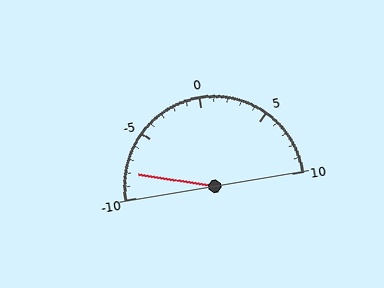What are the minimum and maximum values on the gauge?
The gauge ranges from -10 to 10.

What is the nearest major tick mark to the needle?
The nearest major tick mark is -10.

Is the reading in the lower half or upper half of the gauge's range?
The reading is in the lower half of the range (-10 to 10).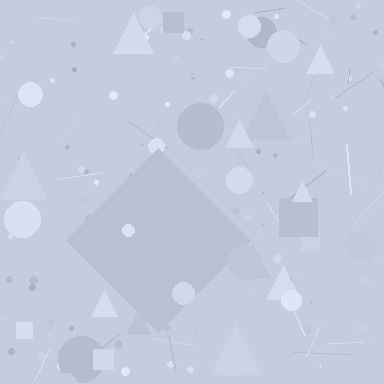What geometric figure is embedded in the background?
A diamond is embedded in the background.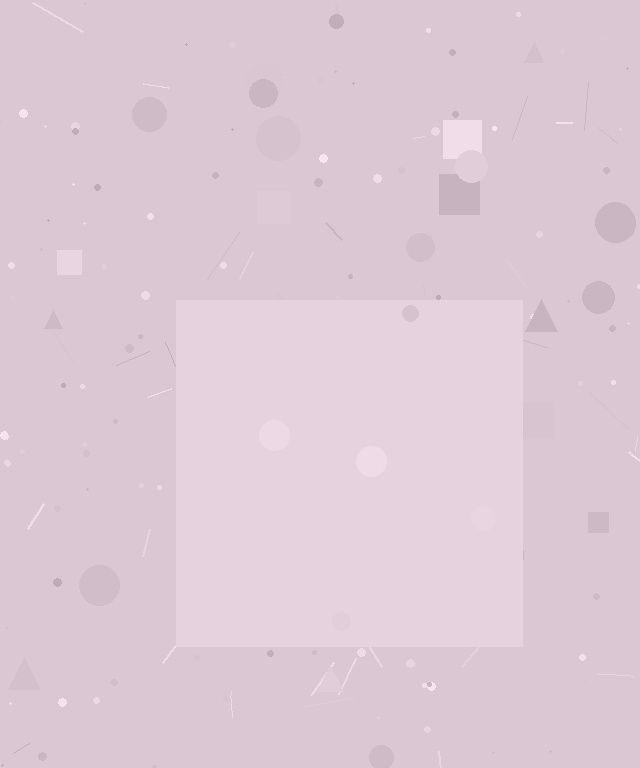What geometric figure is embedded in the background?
A square is embedded in the background.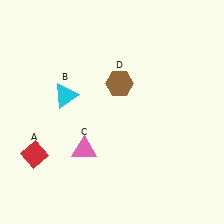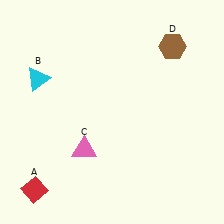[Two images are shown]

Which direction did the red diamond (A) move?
The red diamond (A) moved down.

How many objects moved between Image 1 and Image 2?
3 objects moved between the two images.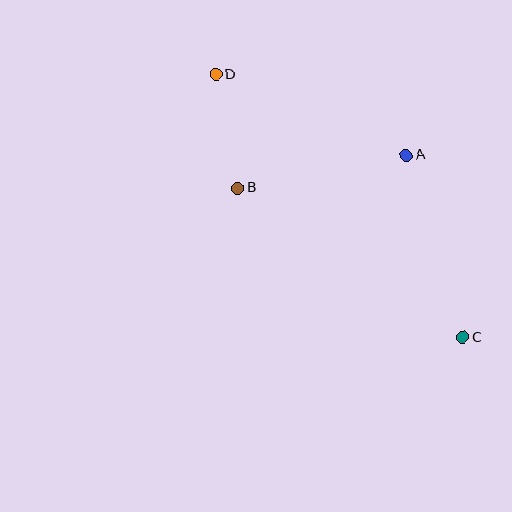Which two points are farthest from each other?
Points C and D are farthest from each other.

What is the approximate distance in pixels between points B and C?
The distance between B and C is approximately 270 pixels.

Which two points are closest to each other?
Points B and D are closest to each other.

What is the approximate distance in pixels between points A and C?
The distance between A and C is approximately 191 pixels.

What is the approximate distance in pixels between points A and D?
The distance between A and D is approximately 207 pixels.